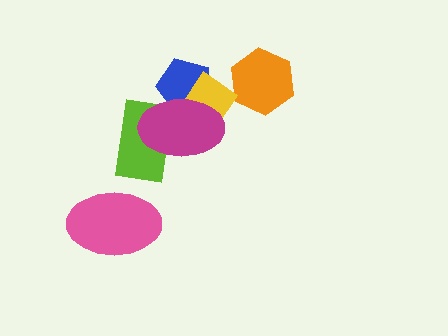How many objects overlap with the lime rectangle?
1 object overlaps with the lime rectangle.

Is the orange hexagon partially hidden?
No, no other shape covers it.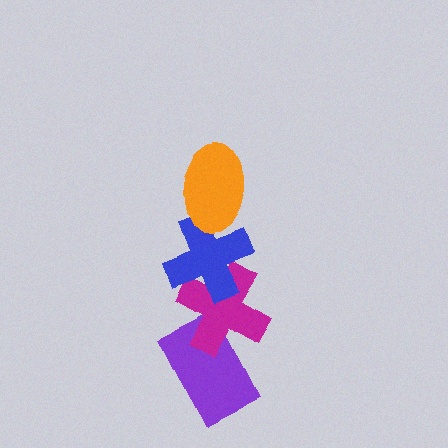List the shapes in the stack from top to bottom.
From top to bottom: the orange ellipse, the blue cross, the magenta cross, the purple rectangle.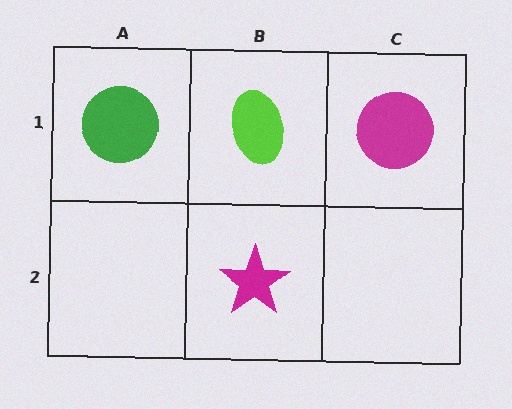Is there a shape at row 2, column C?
No, that cell is empty.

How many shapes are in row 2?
1 shape.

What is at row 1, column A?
A green circle.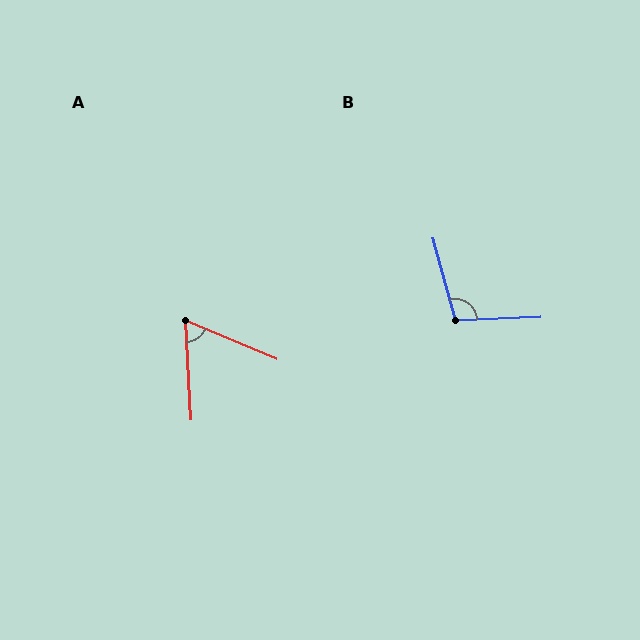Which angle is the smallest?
A, at approximately 64 degrees.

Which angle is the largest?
B, at approximately 103 degrees.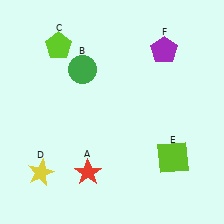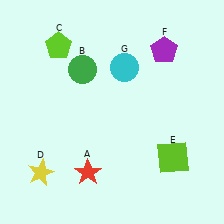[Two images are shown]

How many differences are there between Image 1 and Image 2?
There is 1 difference between the two images.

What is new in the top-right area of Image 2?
A cyan circle (G) was added in the top-right area of Image 2.